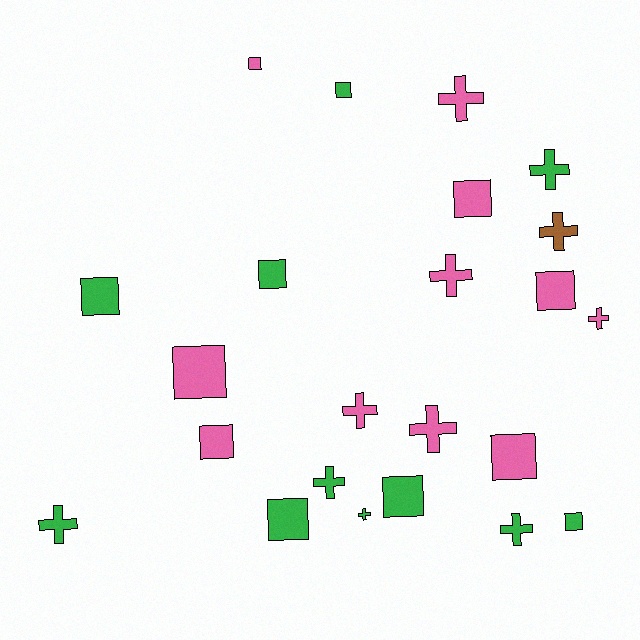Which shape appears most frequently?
Square, with 12 objects.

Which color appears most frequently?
Pink, with 11 objects.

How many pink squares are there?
There are 6 pink squares.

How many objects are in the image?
There are 23 objects.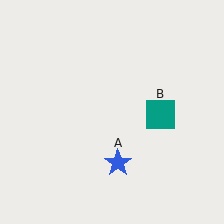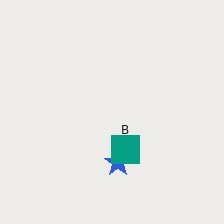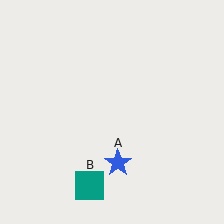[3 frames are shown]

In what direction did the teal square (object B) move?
The teal square (object B) moved down and to the left.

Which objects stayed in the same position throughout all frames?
Blue star (object A) remained stationary.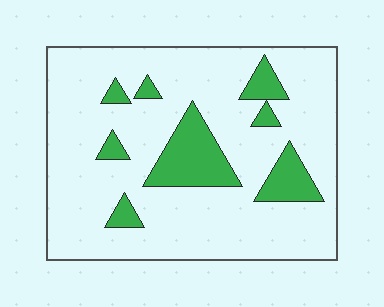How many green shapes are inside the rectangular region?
8.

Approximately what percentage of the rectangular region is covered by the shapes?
Approximately 15%.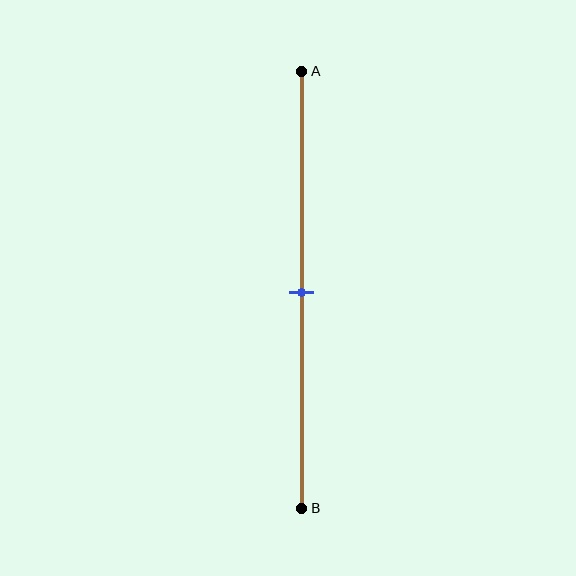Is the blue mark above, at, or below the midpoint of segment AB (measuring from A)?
The blue mark is approximately at the midpoint of segment AB.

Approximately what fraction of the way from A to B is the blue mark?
The blue mark is approximately 50% of the way from A to B.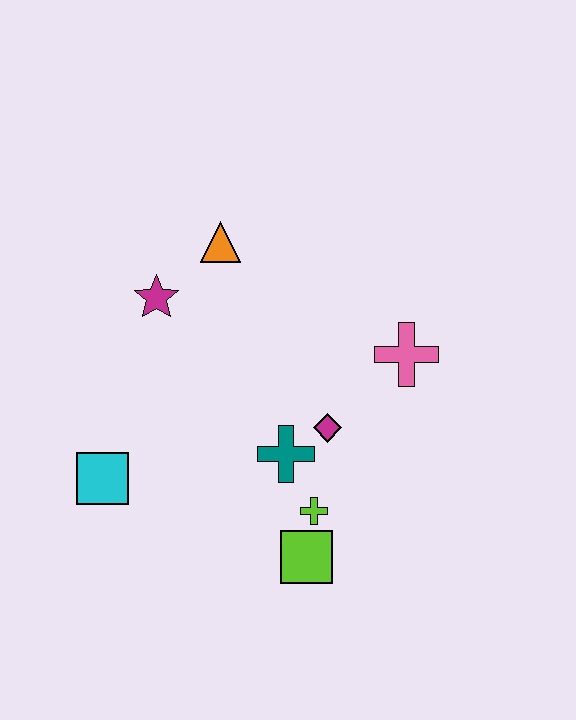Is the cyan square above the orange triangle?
No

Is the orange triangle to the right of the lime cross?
No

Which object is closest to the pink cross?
The magenta diamond is closest to the pink cross.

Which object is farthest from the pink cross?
The cyan square is farthest from the pink cross.